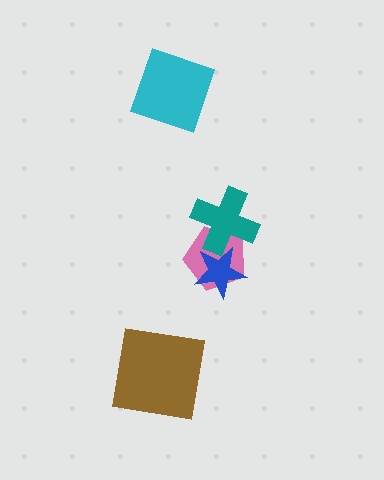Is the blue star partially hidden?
Yes, it is partially covered by another shape.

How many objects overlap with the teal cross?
2 objects overlap with the teal cross.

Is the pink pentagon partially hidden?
Yes, it is partially covered by another shape.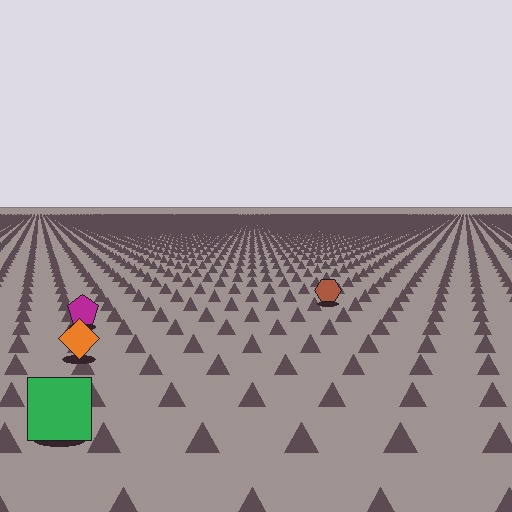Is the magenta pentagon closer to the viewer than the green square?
No. The green square is closer — you can tell from the texture gradient: the ground texture is coarser near it.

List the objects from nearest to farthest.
From nearest to farthest: the green square, the orange diamond, the magenta pentagon, the brown hexagon.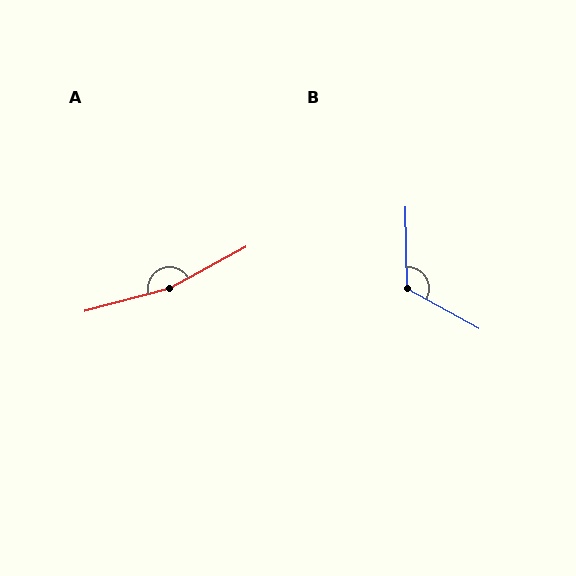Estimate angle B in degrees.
Approximately 120 degrees.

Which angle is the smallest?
B, at approximately 120 degrees.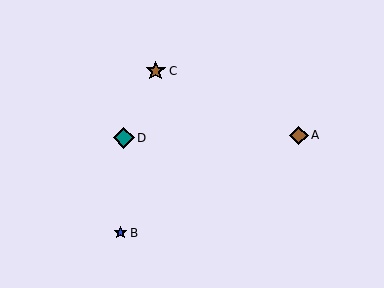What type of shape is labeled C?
Shape C is a brown star.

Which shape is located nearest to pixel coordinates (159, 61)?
The brown star (labeled C) at (156, 71) is nearest to that location.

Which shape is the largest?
The teal diamond (labeled D) is the largest.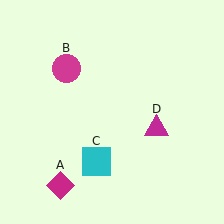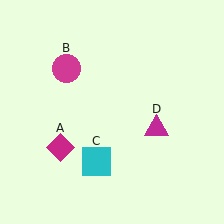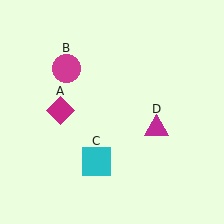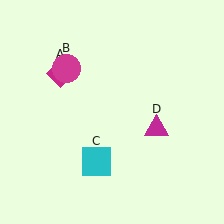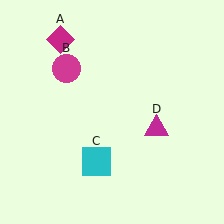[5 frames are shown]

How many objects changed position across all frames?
1 object changed position: magenta diamond (object A).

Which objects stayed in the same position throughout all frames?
Magenta circle (object B) and cyan square (object C) and magenta triangle (object D) remained stationary.